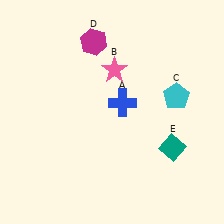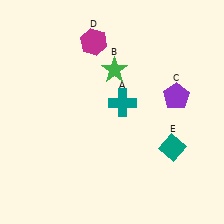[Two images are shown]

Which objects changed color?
A changed from blue to teal. B changed from pink to green. C changed from cyan to purple.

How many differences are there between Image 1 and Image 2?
There are 3 differences between the two images.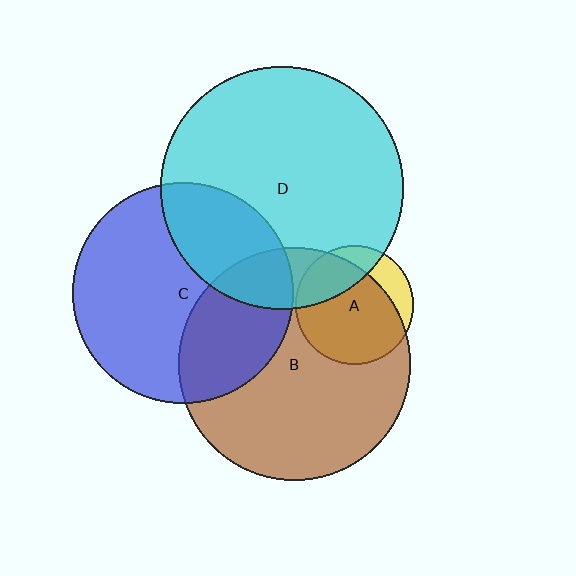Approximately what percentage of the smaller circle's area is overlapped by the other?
Approximately 30%.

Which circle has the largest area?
Circle D (cyan).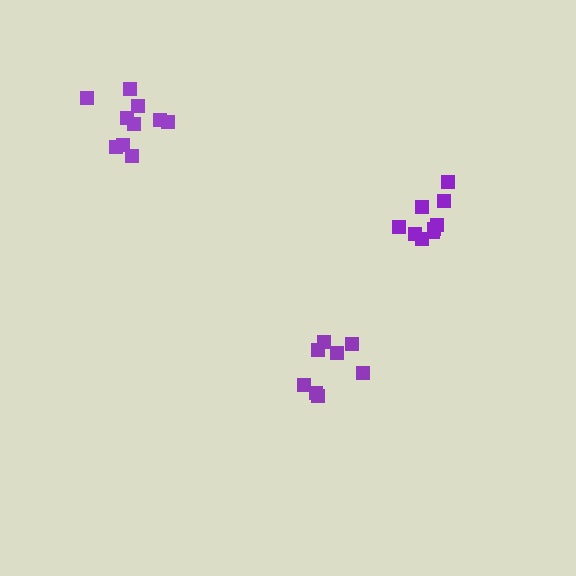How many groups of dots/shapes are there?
There are 3 groups.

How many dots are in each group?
Group 1: 8 dots, Group 2: 10 dots, Group 3: 9 dots (27 total).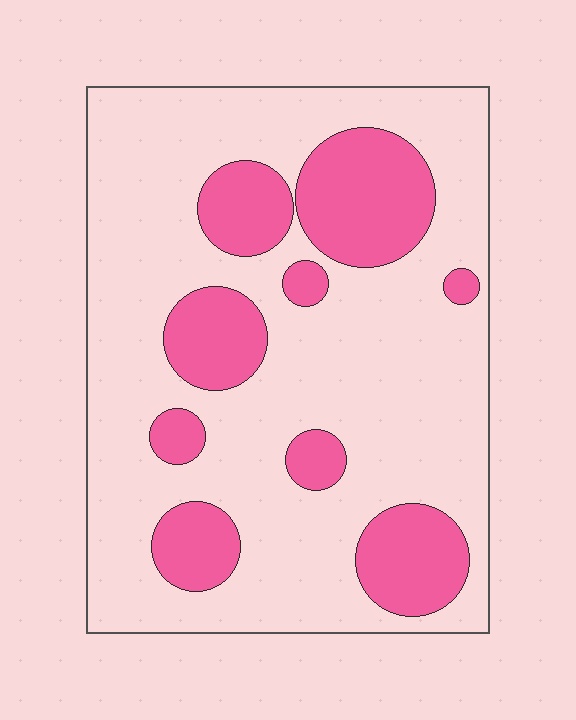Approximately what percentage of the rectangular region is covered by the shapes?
Approximately 25%.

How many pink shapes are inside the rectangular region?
9.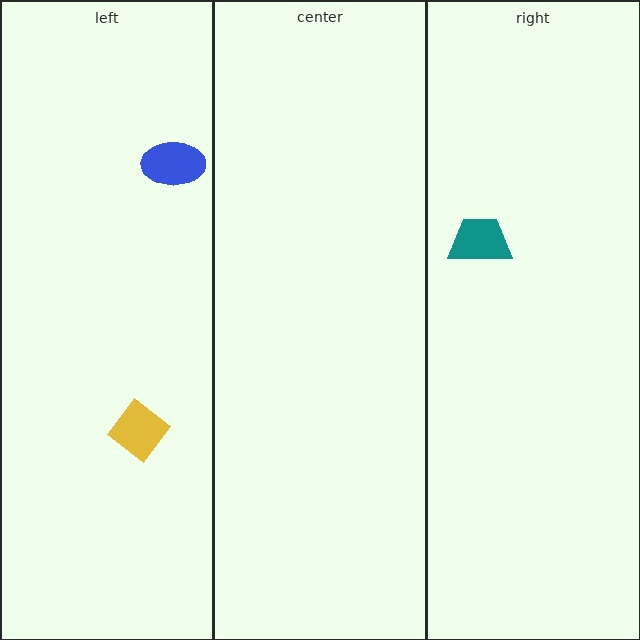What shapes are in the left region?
The blue ellipse, the yellow diamond.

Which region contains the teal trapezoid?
The right region.